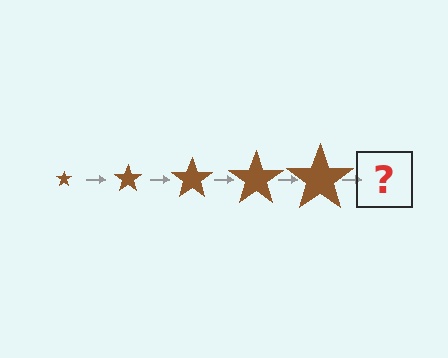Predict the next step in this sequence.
The next step is a brown star, larger than the previous one.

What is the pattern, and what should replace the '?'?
The pattern is that the star gets progressively larger each step. The '?' should be a brown star, larger than the previous one.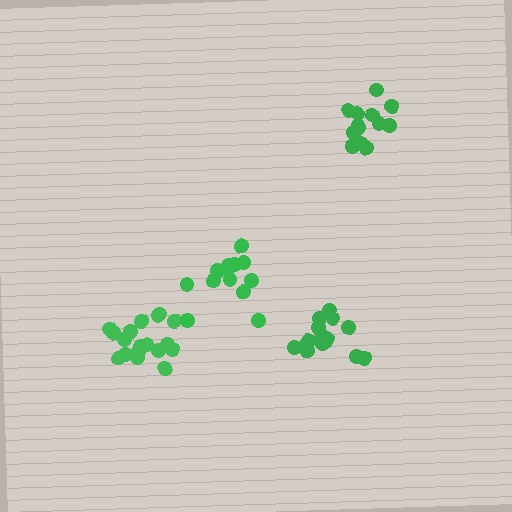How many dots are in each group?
Group 1: 15 dots, Group 2: 18 dots, Group 3: 13 dots, Group 4: 14 dots (60 total).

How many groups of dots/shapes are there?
There are 4 groups.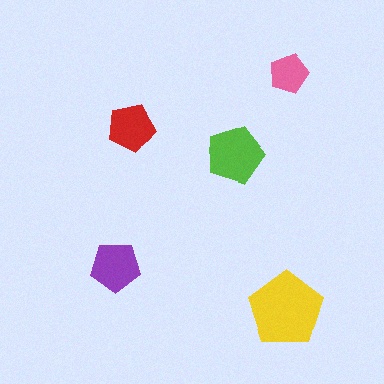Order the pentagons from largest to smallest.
the yellow one, the lime one, the purple one, the red one, the pink one.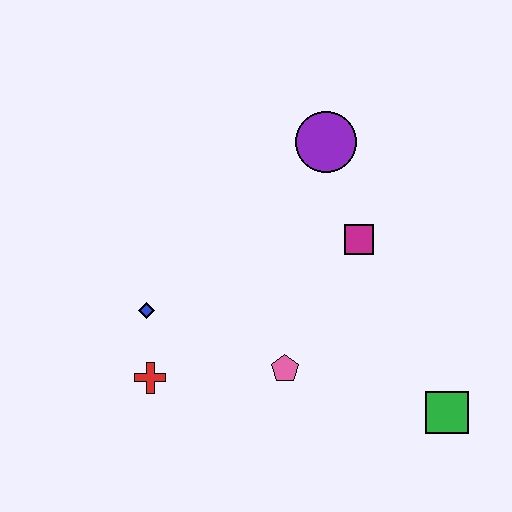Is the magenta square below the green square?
No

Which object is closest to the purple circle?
The magenta square is closest to the purple circle.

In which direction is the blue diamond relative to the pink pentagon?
The blue diamond is to the left of the pink pentagon.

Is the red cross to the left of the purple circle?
Yes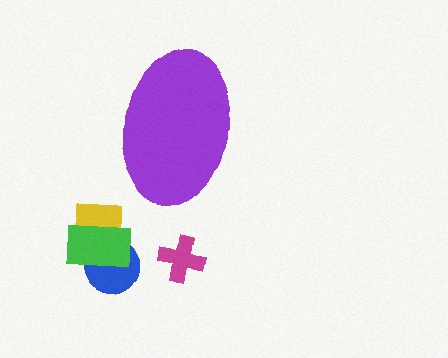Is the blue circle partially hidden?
No, the blue circle is fully visible.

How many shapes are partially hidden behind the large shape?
0 shapes are partially hidden.